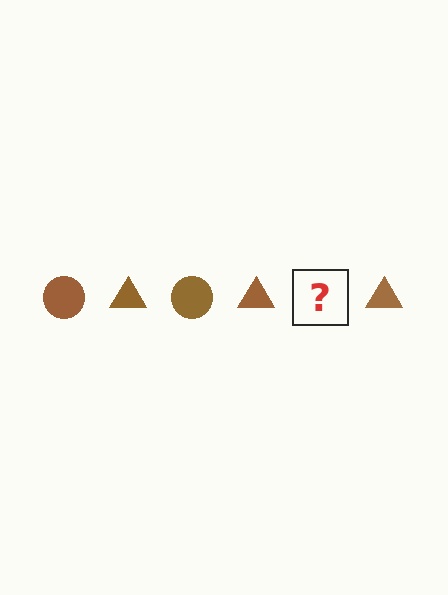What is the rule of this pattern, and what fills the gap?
The rule is that the pattern cycles through circle, triangle shapes in brown. The gap should be filled with a brown circle.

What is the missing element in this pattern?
The missing element is a brown circle.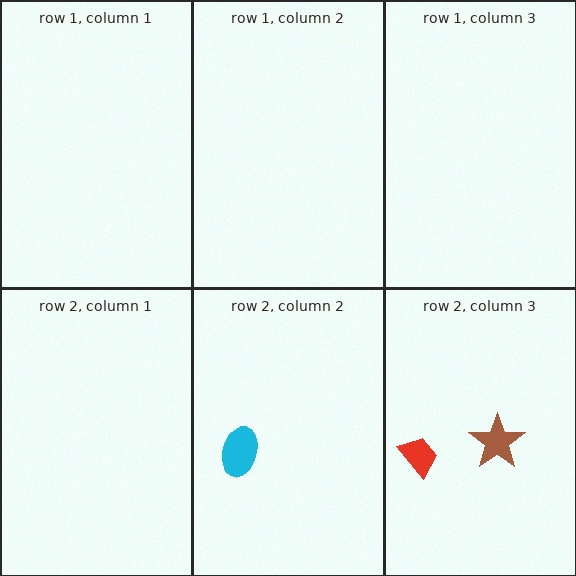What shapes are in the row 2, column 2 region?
The cyan ellipse.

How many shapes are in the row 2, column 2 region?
1.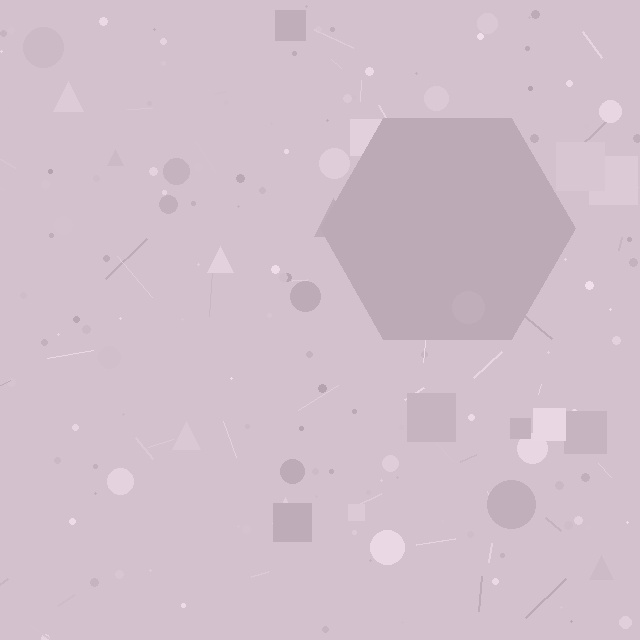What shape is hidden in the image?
A hexagon is hidden in the image.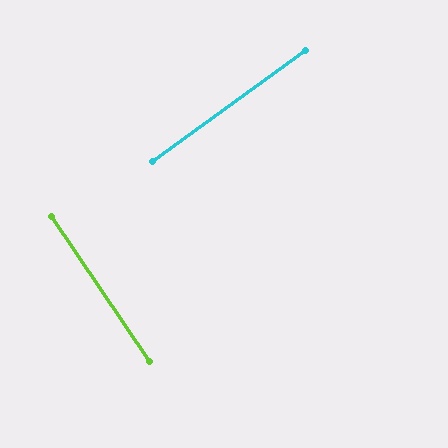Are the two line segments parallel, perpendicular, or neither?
Perpendicular — they meet at approximately 88°.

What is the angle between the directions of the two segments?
Approximately 88 degrees.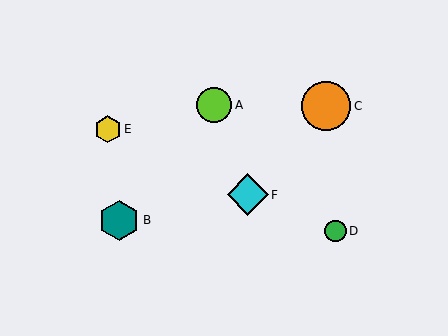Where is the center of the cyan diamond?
The center of the cyan diamond is at (248, 195).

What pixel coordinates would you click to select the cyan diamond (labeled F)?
Click at (248, 195) to select the cyan diamond F.